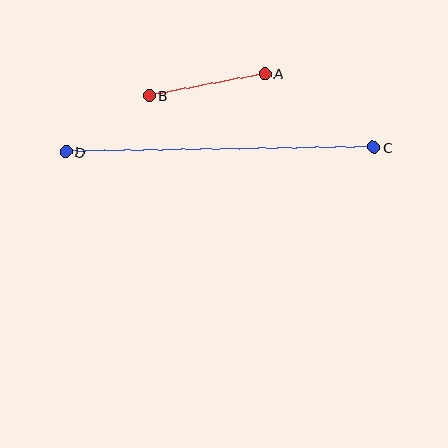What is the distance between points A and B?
The distance is approximately 118 pixels.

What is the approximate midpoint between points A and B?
The midpoint is at approximately (207, 85) pixels.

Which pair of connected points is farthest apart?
Points C and D are farthest apart.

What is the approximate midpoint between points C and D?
The midpoint is at approximately (220, 150) pixels.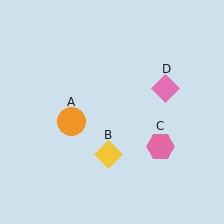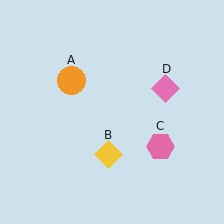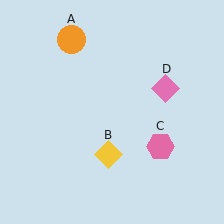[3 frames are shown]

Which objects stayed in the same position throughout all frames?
Yellow diamond (object B) and pink hexagon (object C) and pink diamond (object D) remained stationary.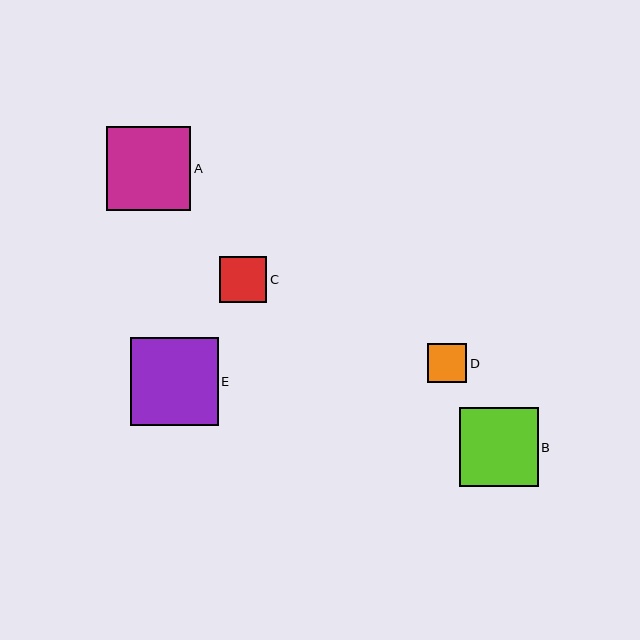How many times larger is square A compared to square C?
Square A is approximately 1.8 times the size of square C.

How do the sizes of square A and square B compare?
Square A and square B are approximately the same size.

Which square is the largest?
Square E is the largest with a size of approximately 88 pixels.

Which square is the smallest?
Square D is the smallest with a size of approximately 39 pixels.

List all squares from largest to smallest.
From largest to smallest: E, A, B, C, D.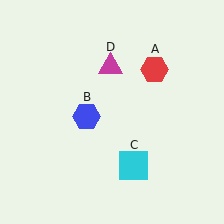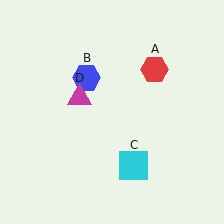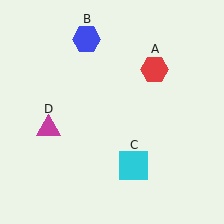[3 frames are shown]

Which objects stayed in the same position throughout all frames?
Red hexagon (object A) and cyan square (object C) remained stationary.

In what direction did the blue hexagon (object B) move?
The blue hexagon (object B) moved up.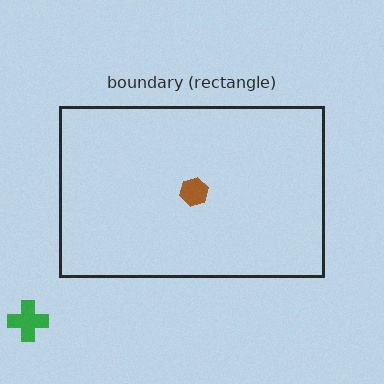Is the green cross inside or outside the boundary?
Outside.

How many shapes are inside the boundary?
1 inside, 1 outside.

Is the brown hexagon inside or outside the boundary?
Inside.